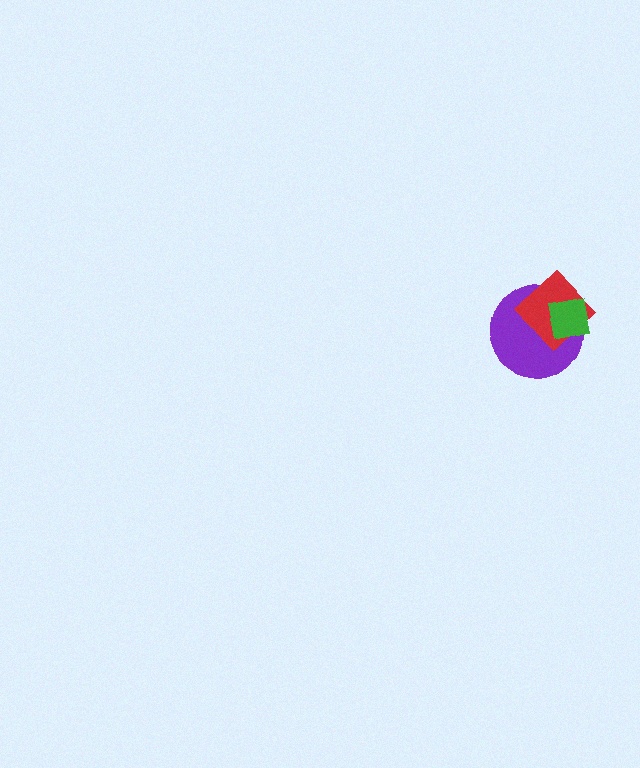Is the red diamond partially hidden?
Yes, it is partially covered by another shape.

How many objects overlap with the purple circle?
2 objects overlap with the purple circle.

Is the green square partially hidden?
No, no other shape covers it.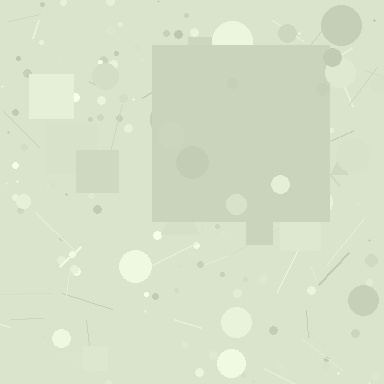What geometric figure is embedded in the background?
A square is embedded in the background.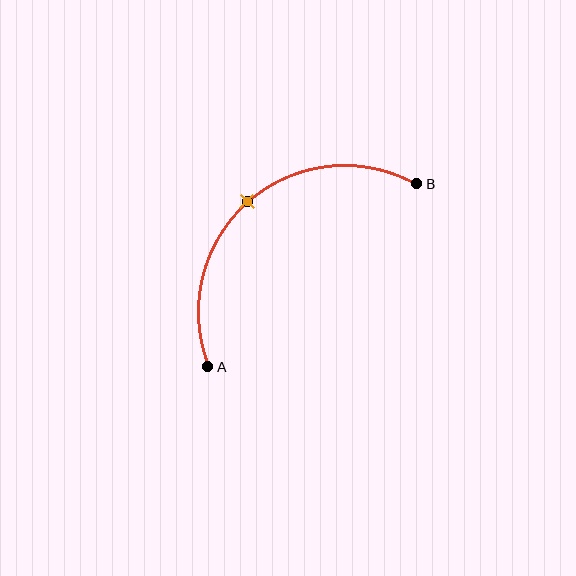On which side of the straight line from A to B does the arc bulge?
The arc bulges above and to the left of the straight line connecting A and B.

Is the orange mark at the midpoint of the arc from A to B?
Yes. The orange mark lies on the arc at equal arc-length from both A and B — it is the arc midpoint.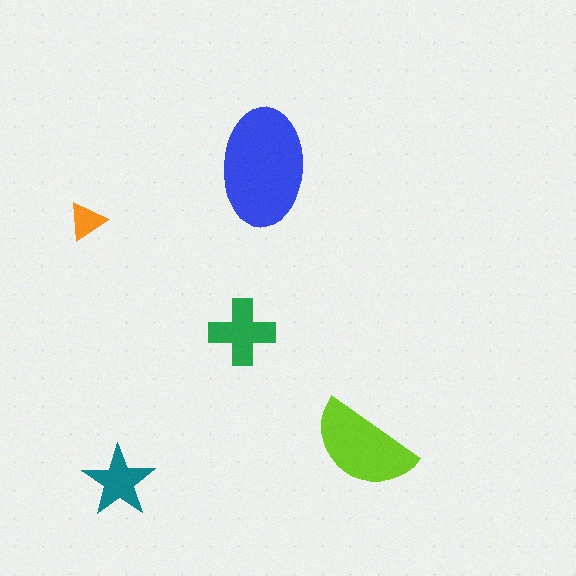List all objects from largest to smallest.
The blue ellipse, the lime semicircle, the green cross, the teal star, the orange triangle.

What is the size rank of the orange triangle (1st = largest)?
5th.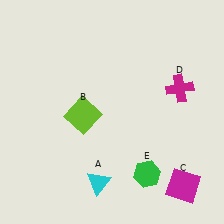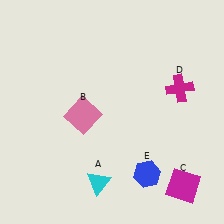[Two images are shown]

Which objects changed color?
B changed from lime to pink. E changed from green to blue.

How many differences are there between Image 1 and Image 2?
There are 2 differences between the two images.